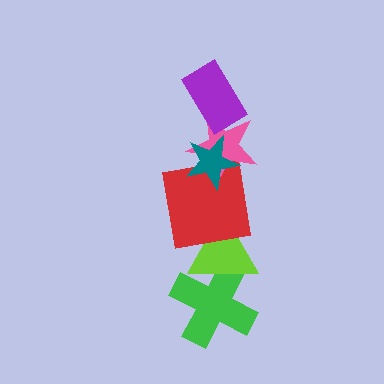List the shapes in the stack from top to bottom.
From top to bottom: the purple rectangle, the teal star, the pink star, the red square, the lime triangle, the green cross.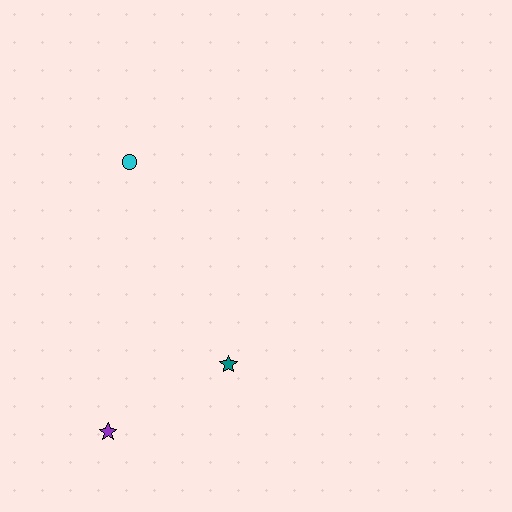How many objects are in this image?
There are 3 objects.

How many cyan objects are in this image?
There is 1 cyan object.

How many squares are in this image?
There are no squares.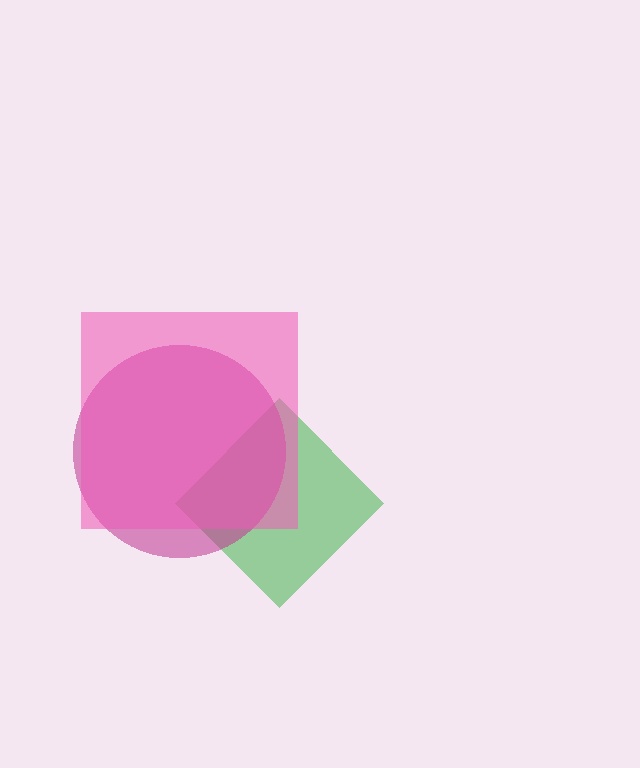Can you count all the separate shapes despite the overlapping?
Yes, there are 3 separate shapes.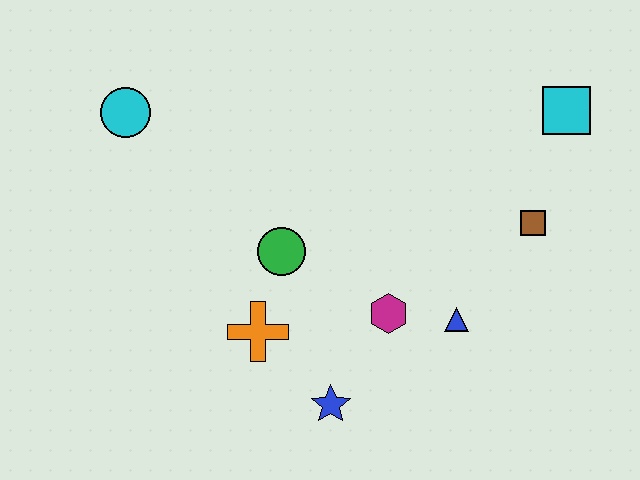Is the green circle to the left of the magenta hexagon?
Yes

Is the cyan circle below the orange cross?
No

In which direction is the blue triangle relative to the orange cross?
The blue triangle is to the right of the orange cross.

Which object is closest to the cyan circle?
The green circle is closest to the cyan circle.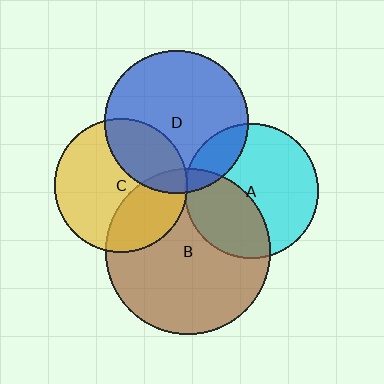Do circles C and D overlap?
Yes.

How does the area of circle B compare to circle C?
Approximately 1.5 times.